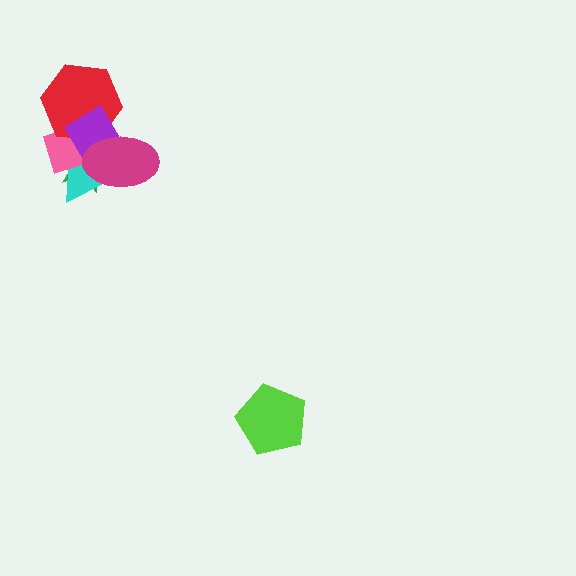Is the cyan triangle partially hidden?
Yes, it is partially covered by another shape.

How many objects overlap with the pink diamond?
5 objects overlap with the pink diamond.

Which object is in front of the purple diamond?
The magenta ellipse is in front of the purple diamond.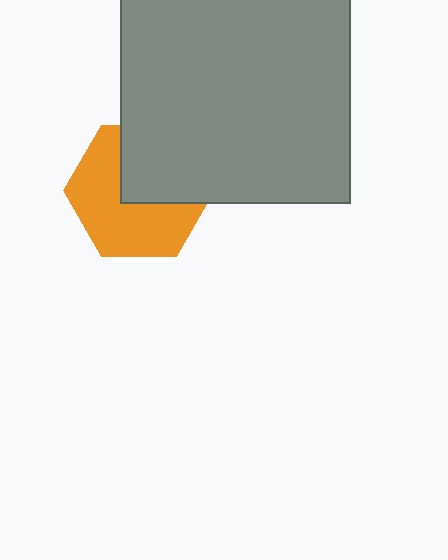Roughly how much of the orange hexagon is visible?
About half of it is visible (roughly 59%).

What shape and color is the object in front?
The object in front is a gray rectangle.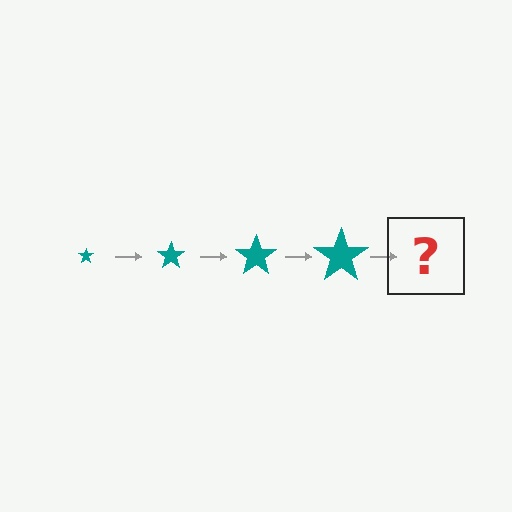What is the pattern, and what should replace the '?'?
The pattern is that the star gets progressively larger each step. The '?' should be a teal star, larger than the previous one.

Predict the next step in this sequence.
The next step is a teal star, larger than the previous one.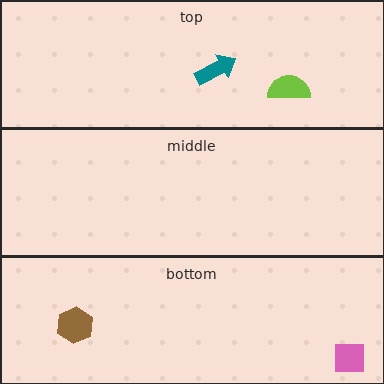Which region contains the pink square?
The bottom region.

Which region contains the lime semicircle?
The top region.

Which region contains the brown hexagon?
The bottom region.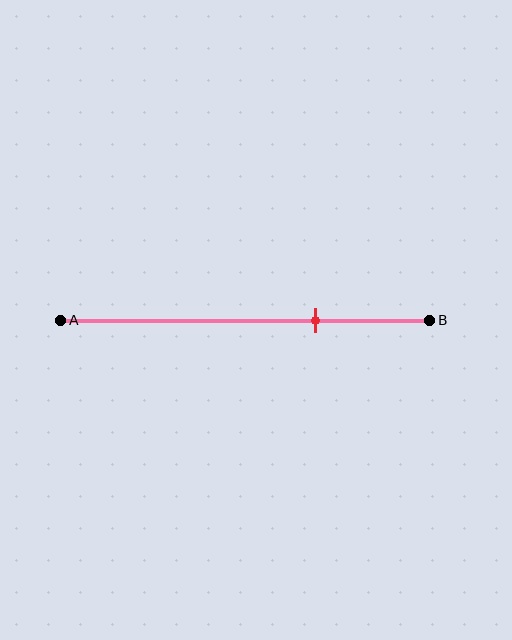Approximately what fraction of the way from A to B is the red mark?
The red mark is approximately 70% of the way from A to B.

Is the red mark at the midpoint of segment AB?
No, the mark is at about 70% from A, not at the 50% midpoint.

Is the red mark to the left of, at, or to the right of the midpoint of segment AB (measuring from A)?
The red mark is to the right of the midpoint of segment AB.